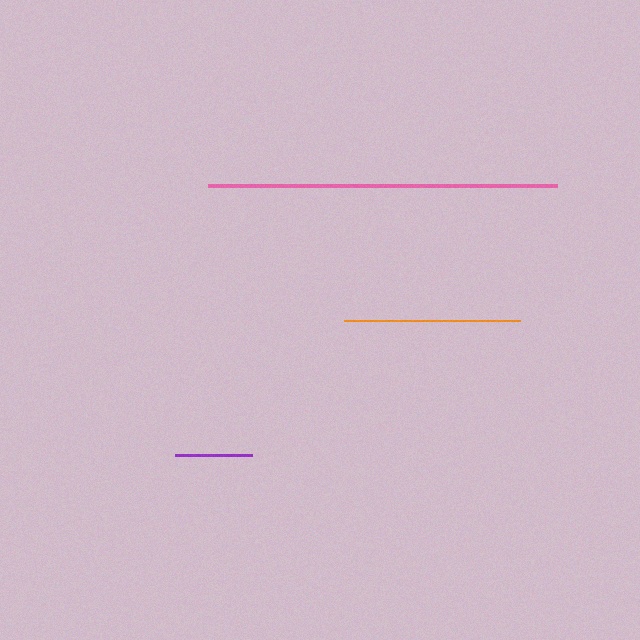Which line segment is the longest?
The pink line is the longest at approximately 349 pixels.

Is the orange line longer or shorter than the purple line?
The orange line is longer than the purple line.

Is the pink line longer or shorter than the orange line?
The pink line is longer than the orange line.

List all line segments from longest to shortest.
From longest to shortest: pink, orange, purple.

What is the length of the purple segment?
The purple segment is approximately 77 pixels long.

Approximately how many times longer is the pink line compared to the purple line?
The pink line is approximately 4.5 times the length of the purple line.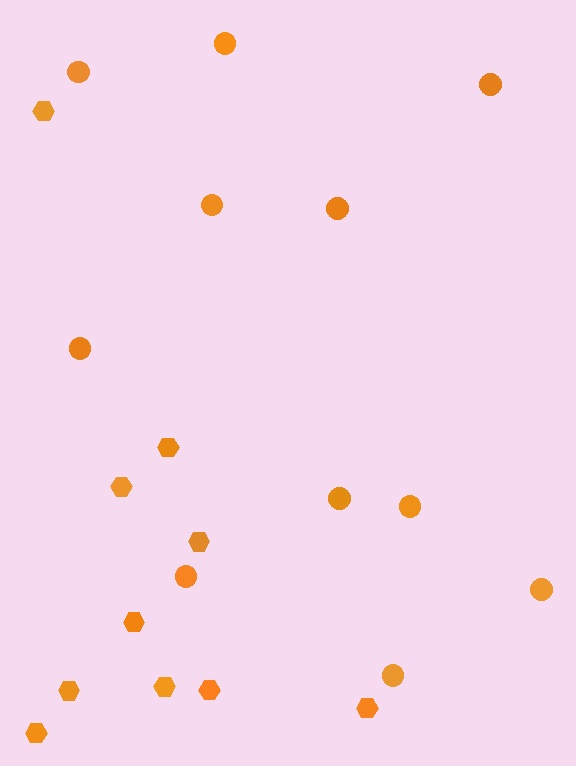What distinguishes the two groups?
There are 2 groups: one group of circles (11) and one group of hexagons (10).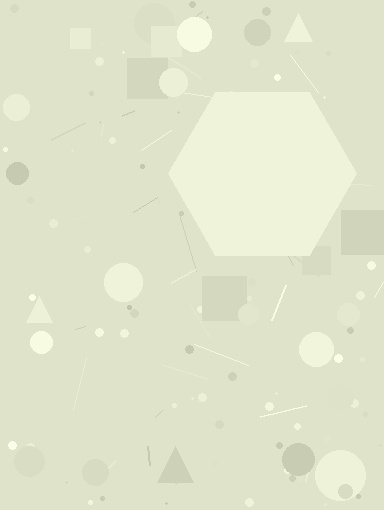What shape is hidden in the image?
A hexagon is hidden in the image.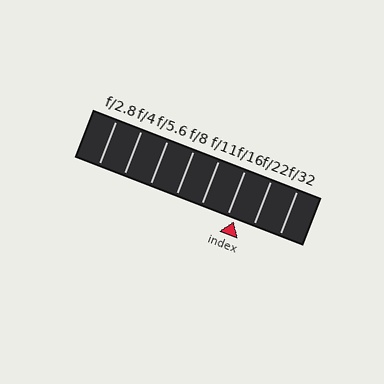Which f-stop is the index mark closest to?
The index mark is closest to f/16.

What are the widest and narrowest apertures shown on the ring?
The widest aperture shown is f/2.8 and the narrowest is f/32.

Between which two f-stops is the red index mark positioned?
The index mark is between f/16 and f/22.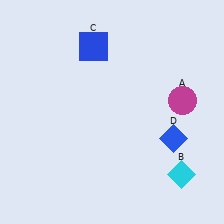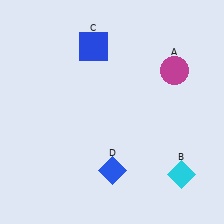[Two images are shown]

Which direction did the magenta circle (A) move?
The magenta circle (A) moved up.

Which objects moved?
The objects that moved are: the magenta circle (A), the blue diamond (D).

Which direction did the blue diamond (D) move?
The blue diamond (D) moved left.